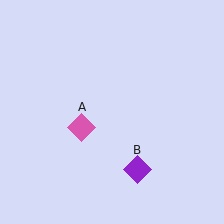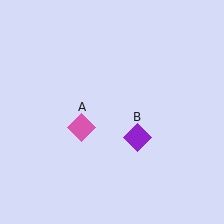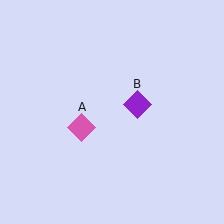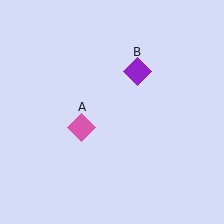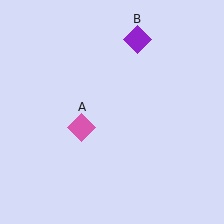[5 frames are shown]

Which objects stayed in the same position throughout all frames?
Pink diamond (object A) remained stationary.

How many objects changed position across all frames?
1 object changed position: purple diamond (object B).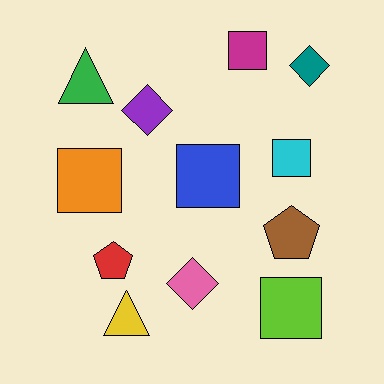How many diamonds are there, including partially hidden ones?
There are 3 diamonds.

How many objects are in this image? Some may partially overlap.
There are 12 objects.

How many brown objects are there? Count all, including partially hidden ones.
There is 1 brown object.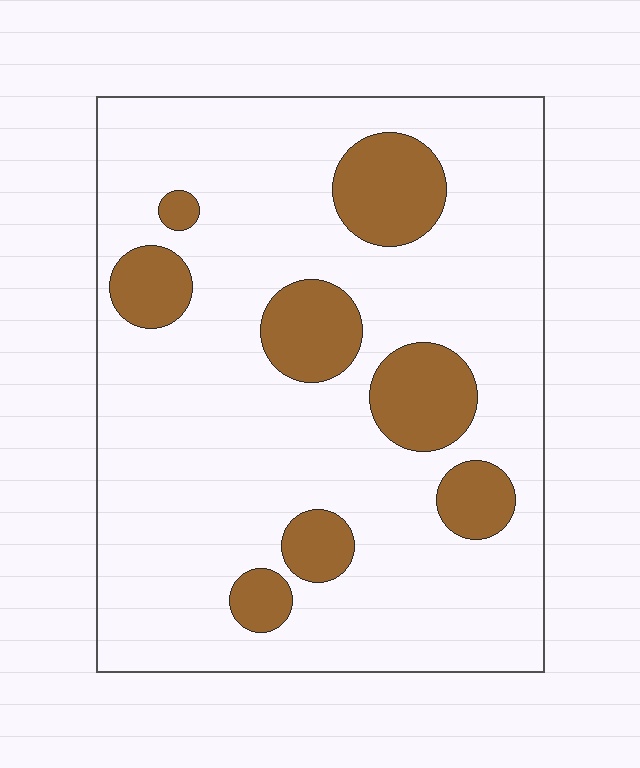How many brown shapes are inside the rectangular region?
8.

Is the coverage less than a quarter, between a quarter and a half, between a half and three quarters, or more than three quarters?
Less than a quarter.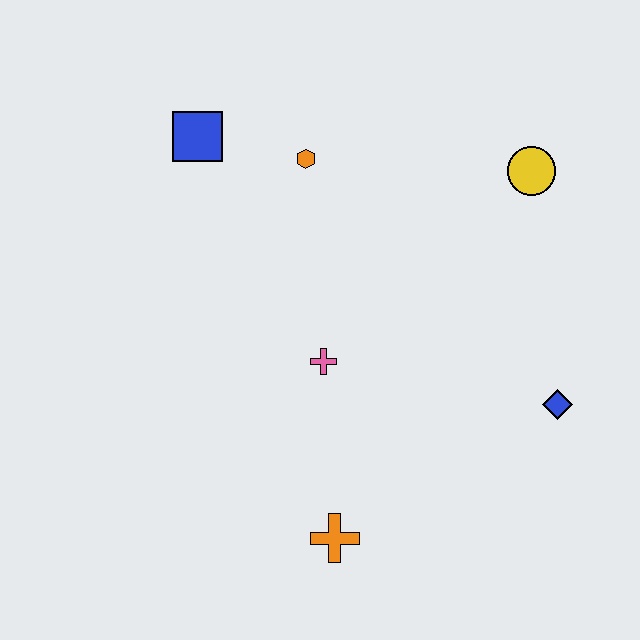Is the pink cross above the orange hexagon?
No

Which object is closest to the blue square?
The orange hexagon is closest to the blue square.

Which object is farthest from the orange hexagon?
The orange cross is farthest from the orange hexagon.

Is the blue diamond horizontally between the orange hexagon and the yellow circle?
No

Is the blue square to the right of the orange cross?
No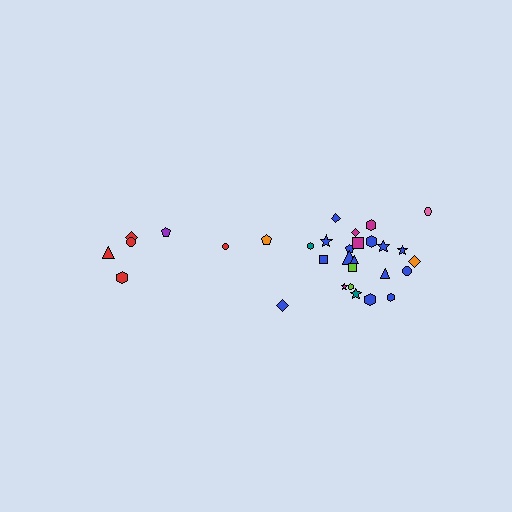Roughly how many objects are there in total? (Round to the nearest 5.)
Roughly 30 objects in total.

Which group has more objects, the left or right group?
The right group.